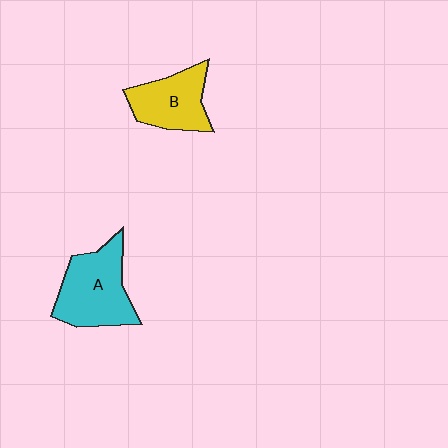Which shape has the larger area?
Shape A (cyan).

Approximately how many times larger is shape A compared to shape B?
Approximately 1.3 times.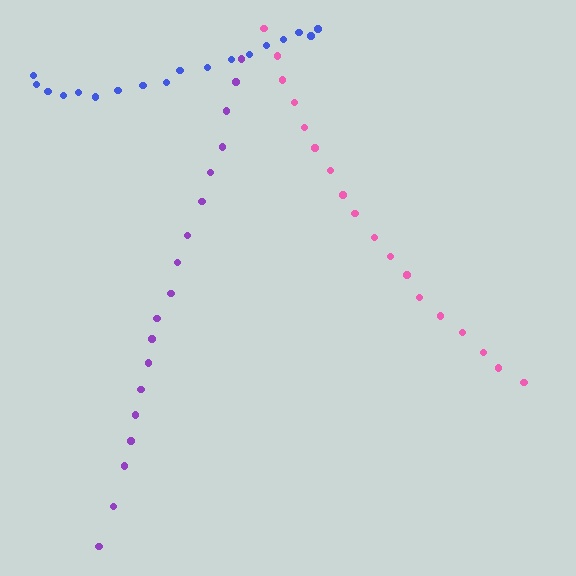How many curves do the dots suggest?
There are 3 distinct paths.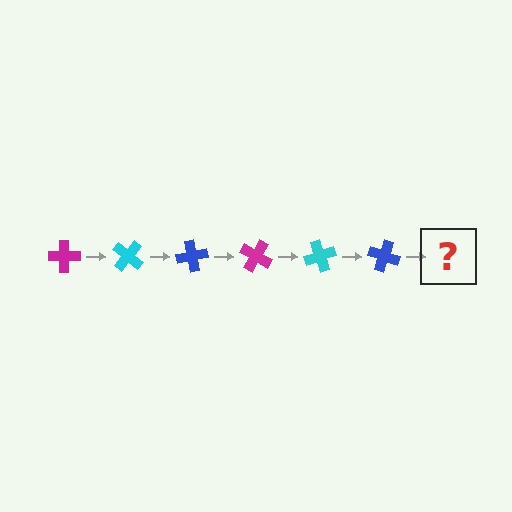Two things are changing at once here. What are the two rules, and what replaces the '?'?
The two rules are that it rotates 40 degrees each step and the color cycles through magenta, cyan, and blue. The '?' should be a magenta cross, rotated 240 degrees from the start.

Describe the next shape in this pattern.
It should be a magenta cross, rotated 240 degrees from the start.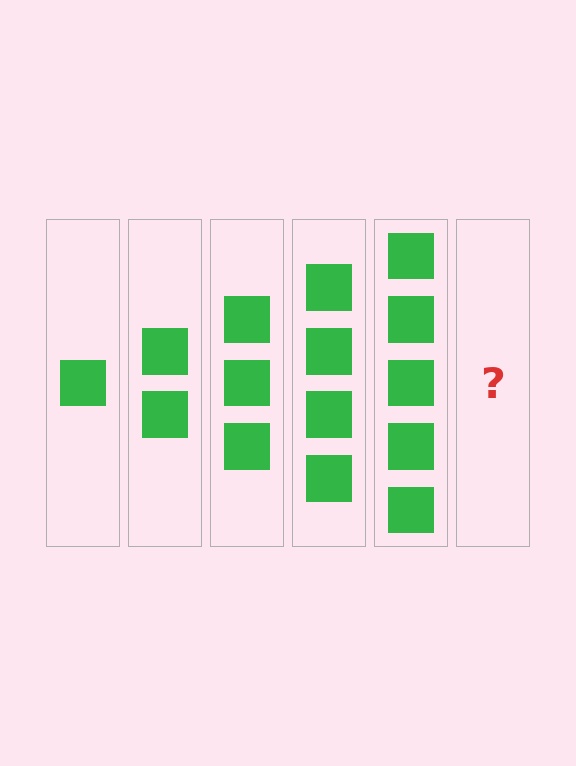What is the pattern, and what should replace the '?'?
The pattern is that each step adds one more square. The '?' should be 6 squares.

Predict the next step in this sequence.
The next step is 6 squares.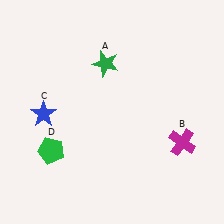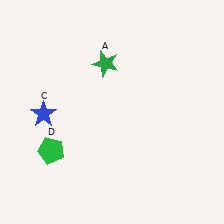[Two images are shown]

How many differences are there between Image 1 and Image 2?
There is 1 difference between the two images.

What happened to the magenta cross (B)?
The magenta cross (B) was removed in Image 2. It was in the bottom-right area of Image 1.